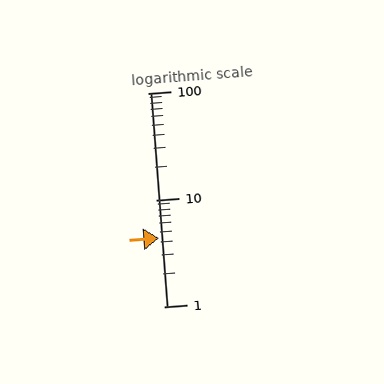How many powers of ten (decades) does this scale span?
The scale spans 2 decades, from 1 to 100.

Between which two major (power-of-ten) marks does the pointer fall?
The pointer is between 1 and 10.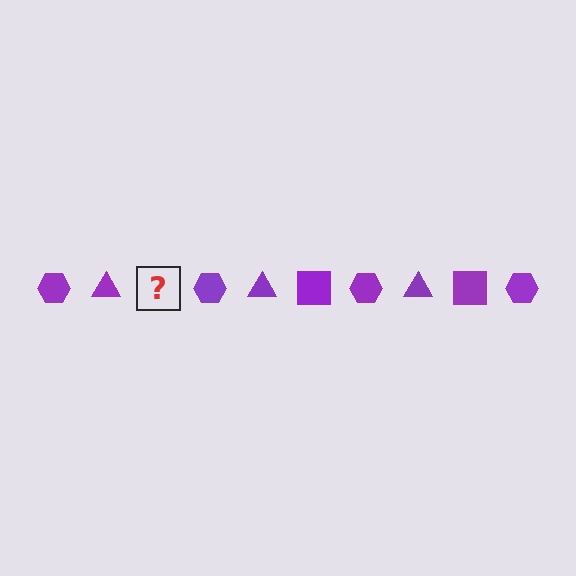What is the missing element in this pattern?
The missing element is a purple square.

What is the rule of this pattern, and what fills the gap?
The rule is that the pattern cycles through hexagon, triangle, square shapes in purple. The gap should be filled with a purple square.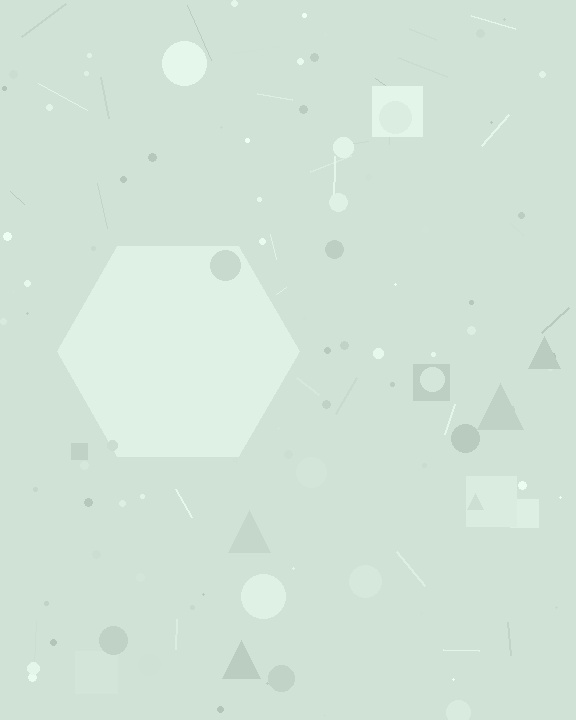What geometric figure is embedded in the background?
A hexagon is embedded in the background.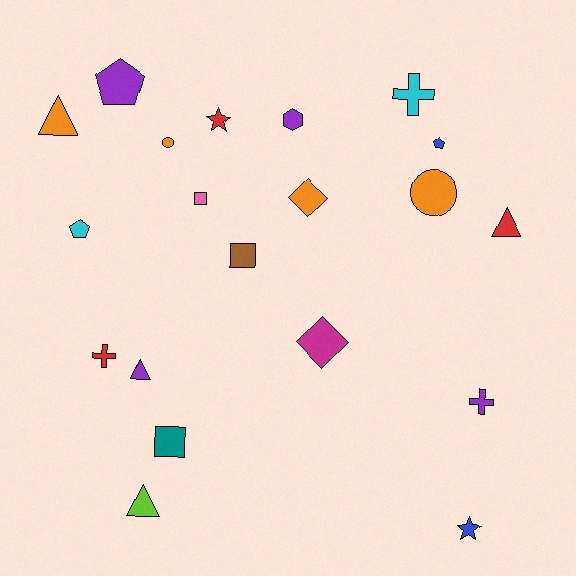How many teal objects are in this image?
There is 1 teal object.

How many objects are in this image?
There are 20 objects.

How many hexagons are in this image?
There is 1 hexagon.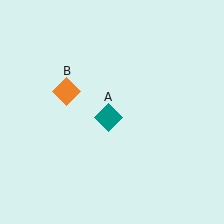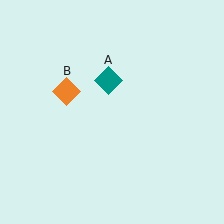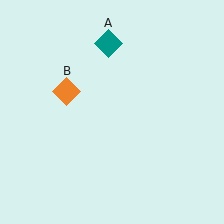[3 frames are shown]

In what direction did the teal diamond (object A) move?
The teal diamond (object A) moved up.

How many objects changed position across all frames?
1 object changed position: teal diamond (object A).